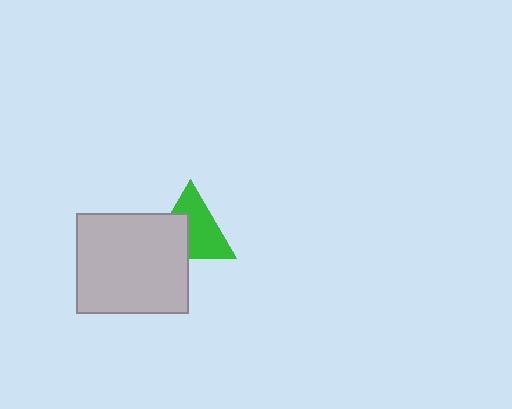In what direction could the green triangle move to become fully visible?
The green triangle could move toward the upper-right. That would shift it out from behind the light gray rectangle entirely.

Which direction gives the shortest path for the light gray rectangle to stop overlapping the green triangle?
Moving toward the lower-left gives the shortest separation.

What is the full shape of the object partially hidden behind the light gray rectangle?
The partially hidden object is a green triangle.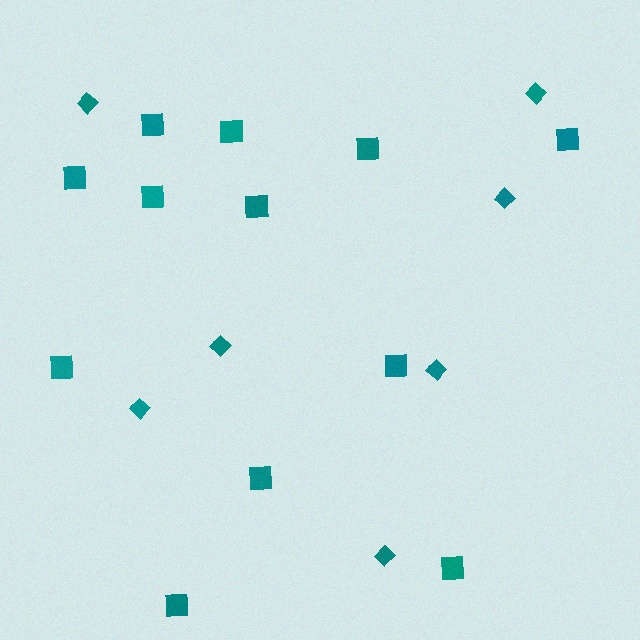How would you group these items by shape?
There are 2 groups: one group of diamonds (7) and one group of squares (12).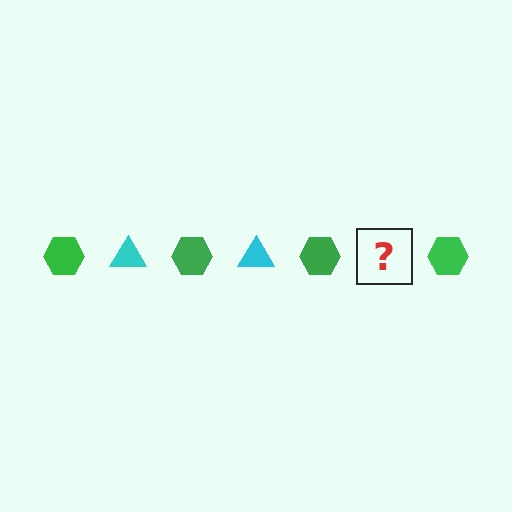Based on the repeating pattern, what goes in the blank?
The blank should be a cyan triangle.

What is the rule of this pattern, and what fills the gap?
The rule is that the pattern alternates between green hexagon and cyan triangle. The gap should be filled with a cyan triangle.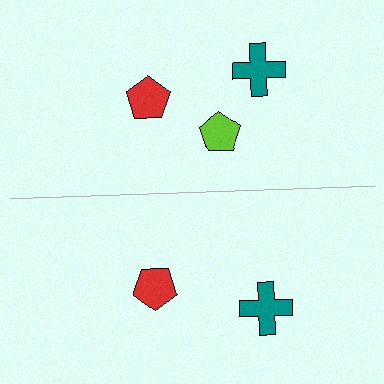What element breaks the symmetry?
A lime pentagon is missing from the bottom side.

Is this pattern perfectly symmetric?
No, the pattern is not perfectly symmetric. A lime pentagon is missing from the bottom side.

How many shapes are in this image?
There are 5 shapes in this image.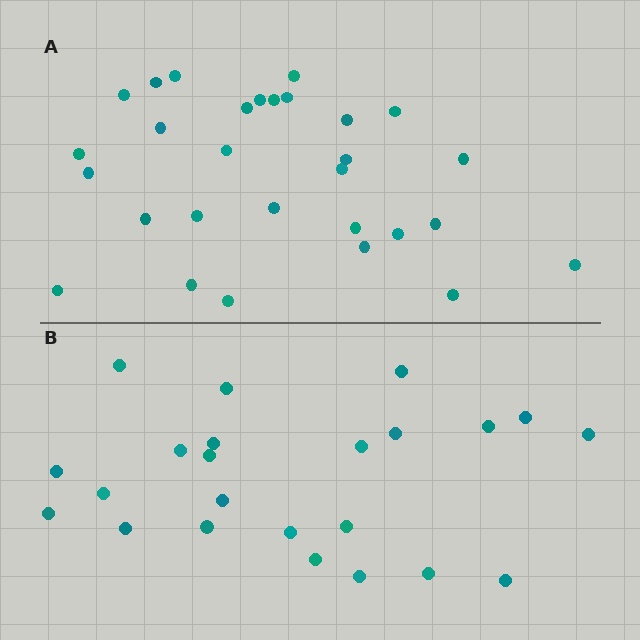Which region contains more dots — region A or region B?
Region A (the top region) has more dots.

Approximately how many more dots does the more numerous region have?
Region A has about 6 more dots than region B.